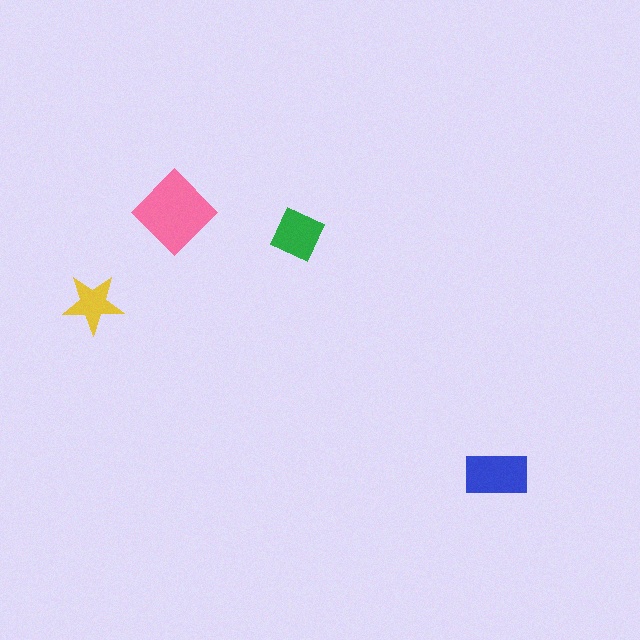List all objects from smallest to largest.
The yellow star, the green square, the blue rectangle, the pink diamond.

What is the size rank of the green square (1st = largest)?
3rd.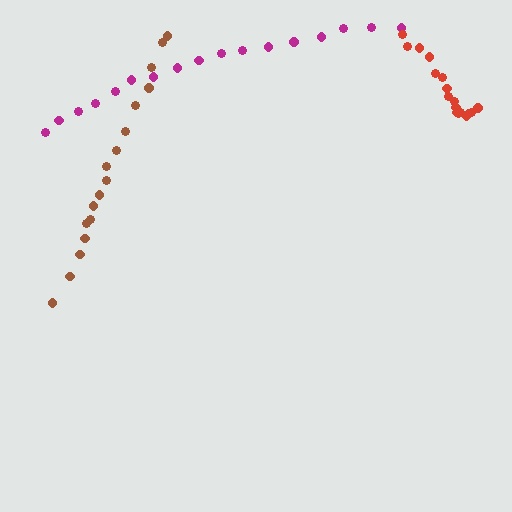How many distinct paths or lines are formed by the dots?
There are 3 distinct paths.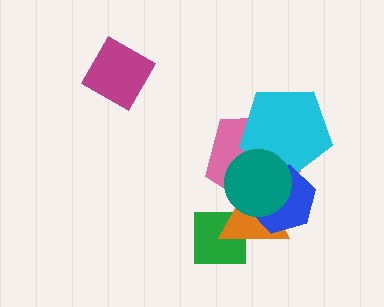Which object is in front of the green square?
The orange triangle is in front of the green square.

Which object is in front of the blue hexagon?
The teal circle is in front of the blue hexagon.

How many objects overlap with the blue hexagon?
4 objects overlap with the blue hexagon.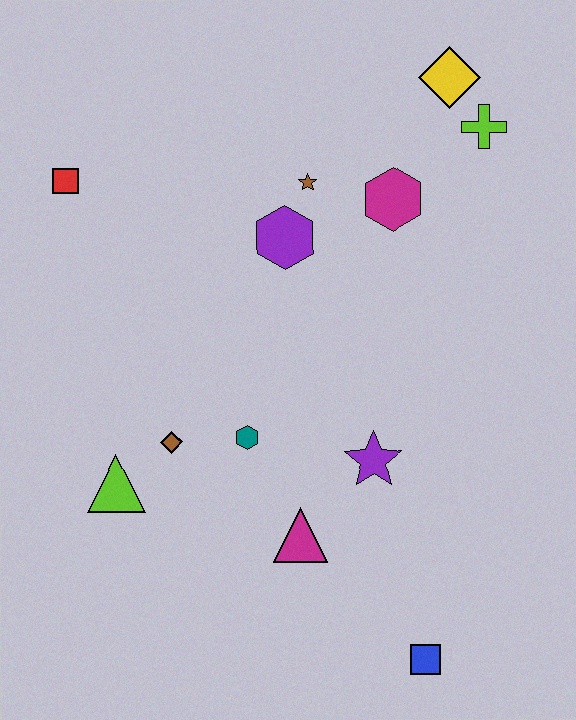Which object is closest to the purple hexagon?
The brown star is closest to the purple hexagon.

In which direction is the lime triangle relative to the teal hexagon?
The lime triangle is to the left of the teal hexagon.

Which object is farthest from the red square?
The blue square is farthest from the red square.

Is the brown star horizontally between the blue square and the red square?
Yes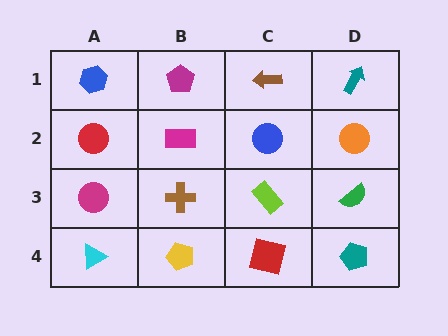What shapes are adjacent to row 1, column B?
A magenta rectangle (row 2, column B), a blue hexagon (row 1, column A), a brown arrow (row 1, column C).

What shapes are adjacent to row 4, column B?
A brown cross (row 3, column B), a cyan triangle (row 4, column A), a red square (row 4, column C).